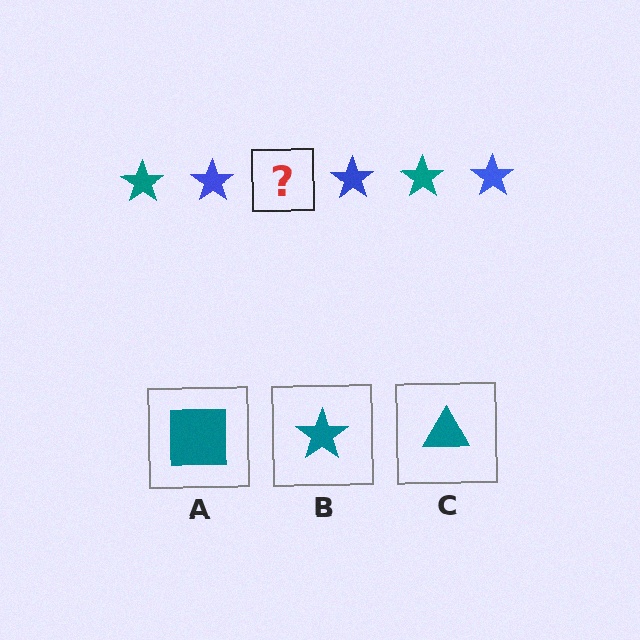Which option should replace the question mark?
Option B.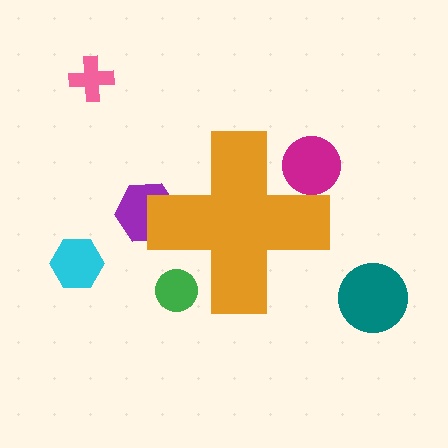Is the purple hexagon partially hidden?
Yes, the purple hexagon is partially hidden behind the orange cross.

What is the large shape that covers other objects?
An orange cross.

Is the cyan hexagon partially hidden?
No, the cyan hexagon is fully visible.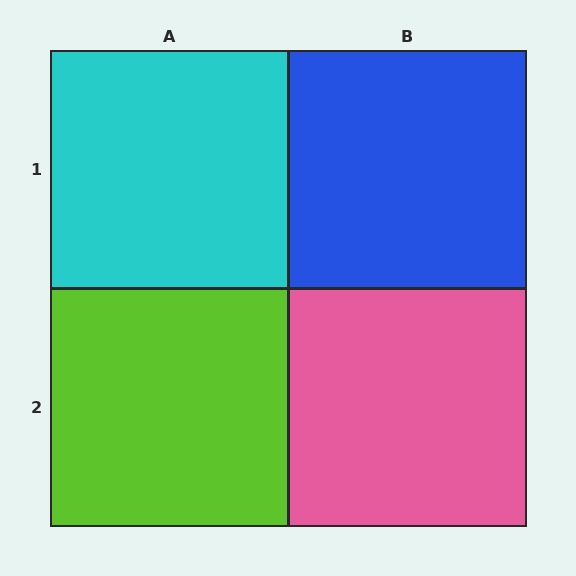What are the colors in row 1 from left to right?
Cyan, blue.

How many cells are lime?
1 cell is lime.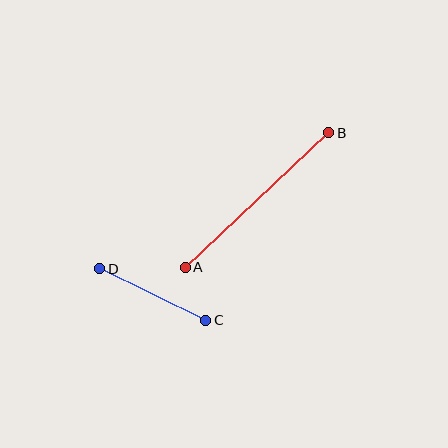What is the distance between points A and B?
The distance is approximately 196 pixels.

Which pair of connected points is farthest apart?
Points A and B are farthest apart.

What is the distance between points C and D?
The distance is approximately 118 pixels.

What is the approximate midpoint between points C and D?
The midpoint is at approximately (153, 295) pixels.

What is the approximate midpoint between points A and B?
The midpoint is at approximately (257, 200) pixels.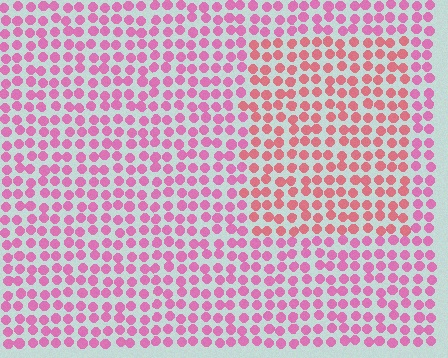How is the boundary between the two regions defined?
The boundary is defined purely by a slight shift in hue (about 29 degrees). Spacing, size, and orientation are identical on both sides.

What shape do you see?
I see a rectangle.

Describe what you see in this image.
The image is filled with small pink elements in a uniform arrangement. A rectangle-shaped region is visible where the elements are tinted to a slightly different hue, forming a subtle color boundary.